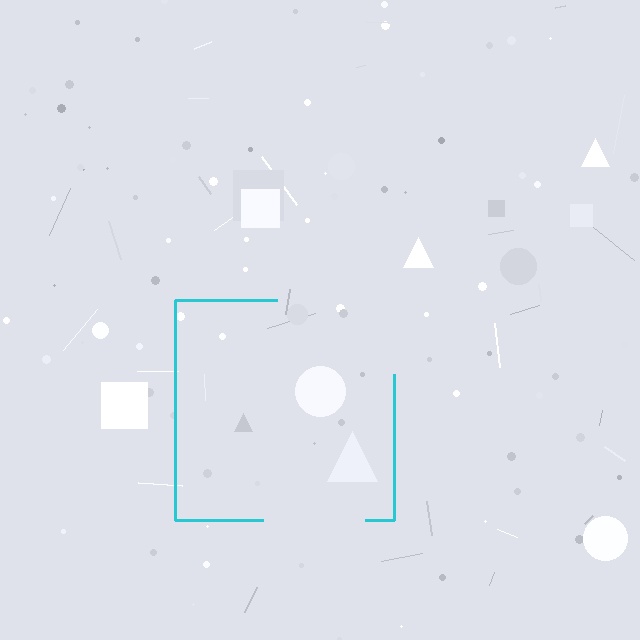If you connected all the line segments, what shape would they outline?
They would outline a square.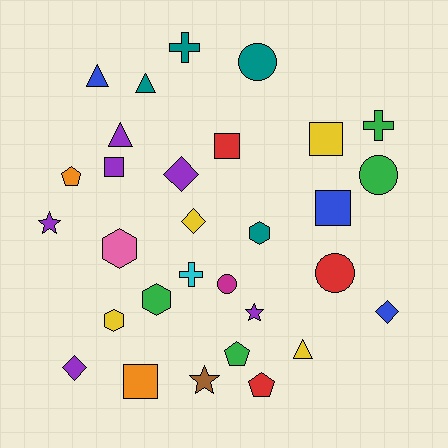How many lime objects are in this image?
There are no lime objects.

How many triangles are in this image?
There are 4 triangles.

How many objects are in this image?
There are 30 objects.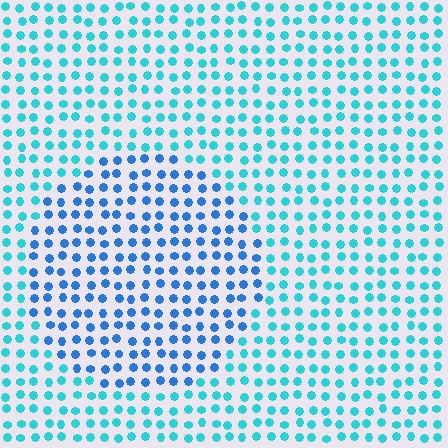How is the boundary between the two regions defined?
The boundary is defined purely by a slight shift in hue (about 32 degrees). Spacing, size, and orientation are identical on both sides.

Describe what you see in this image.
The image is filled with small cyan elements in a uniform arrangement. A circle-shaped region is visible where the elements are tinted to a slightly different hue, forming a subtle color boundary.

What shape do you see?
I see a circle.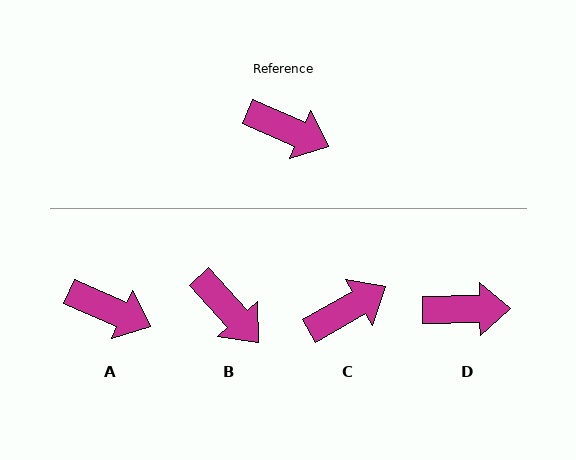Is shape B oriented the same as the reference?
No, it is off by about 25 degrees.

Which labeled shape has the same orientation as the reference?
A.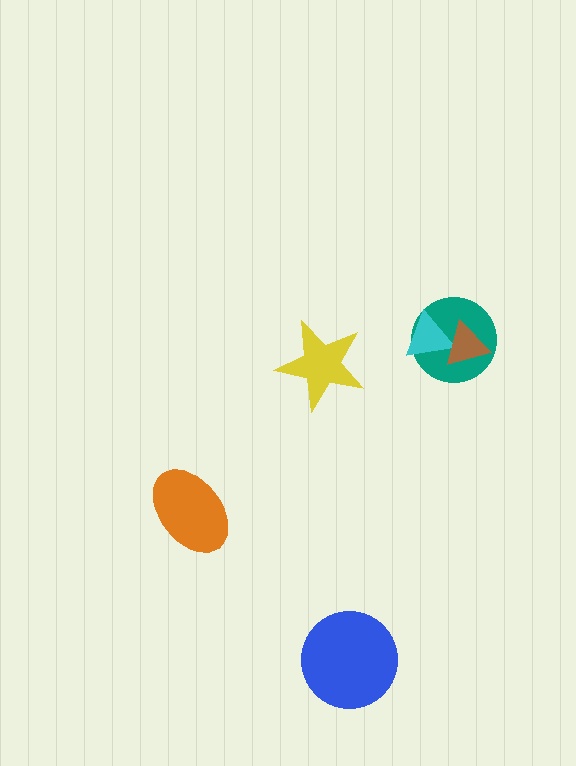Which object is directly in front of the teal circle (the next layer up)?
The cyan triangle is directly in front of the teal circle.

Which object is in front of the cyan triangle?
The brown triangle is in front of the cyan triangle.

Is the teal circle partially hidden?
Yes, it is partially covered by another shape.